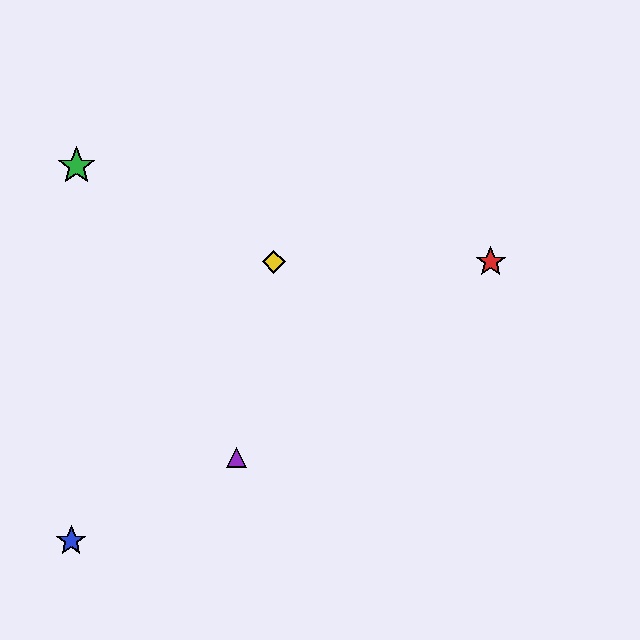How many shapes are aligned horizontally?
2 shapes (the red star, the yellow diamond) are aligned horizontally.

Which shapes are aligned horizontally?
The red star, the yellow diamond are aligned horizontally.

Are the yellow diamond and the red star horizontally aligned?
Yes, both are at y≈262.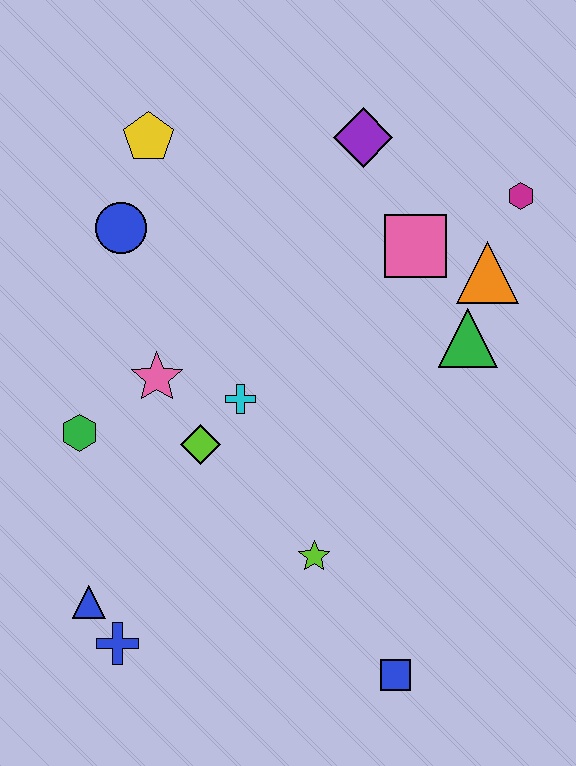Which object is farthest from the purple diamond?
The blue cross is farthest from the purple diamond.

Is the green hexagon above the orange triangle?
No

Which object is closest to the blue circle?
The yellow pentagon is closest to the blue circle.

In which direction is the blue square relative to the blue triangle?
The blue square is to the right of the blue triangle.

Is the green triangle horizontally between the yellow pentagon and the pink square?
No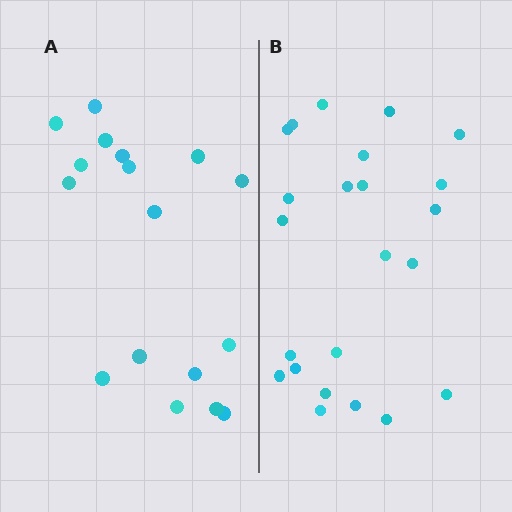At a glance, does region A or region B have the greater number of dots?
Region B (the right region) has more dots.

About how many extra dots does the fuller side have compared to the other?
Region B has about 6 more dots than region A.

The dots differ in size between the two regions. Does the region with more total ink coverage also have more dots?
No. Region A has more total ink coverage because its dots are larger, but region B actually contains more individual dots. Total area can be misleading — the number of items is what matters here.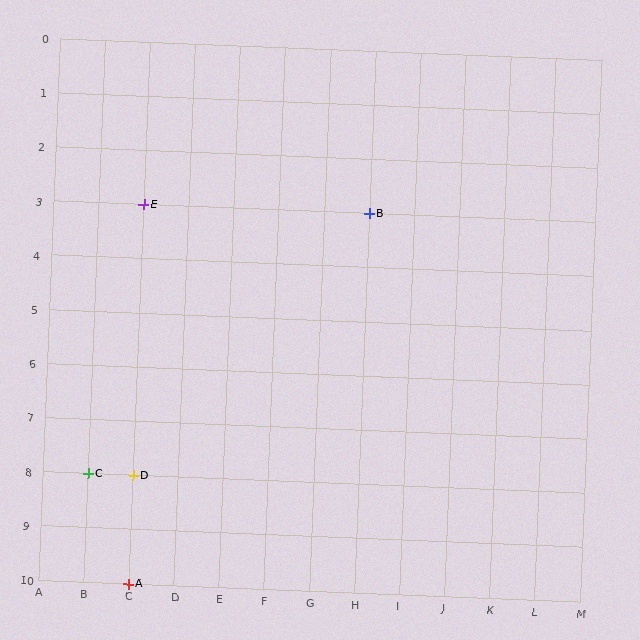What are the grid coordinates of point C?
Point C is at grid coordinates (B, 8).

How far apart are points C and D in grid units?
Points C and D are 1 column apart.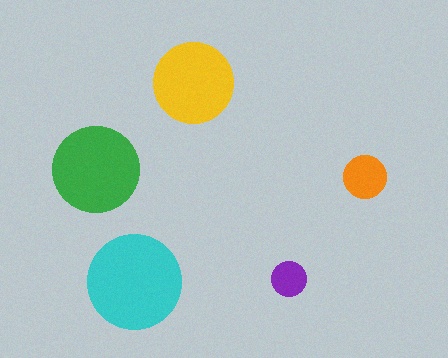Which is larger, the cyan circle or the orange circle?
The cyan one.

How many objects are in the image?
There are 5 objects in the image.